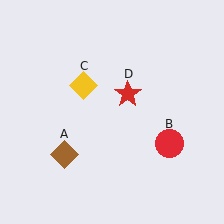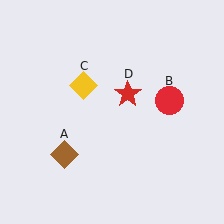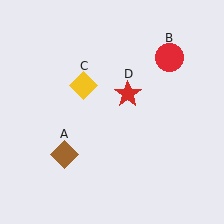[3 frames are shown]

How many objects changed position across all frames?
1 object changed position: red circle (object B).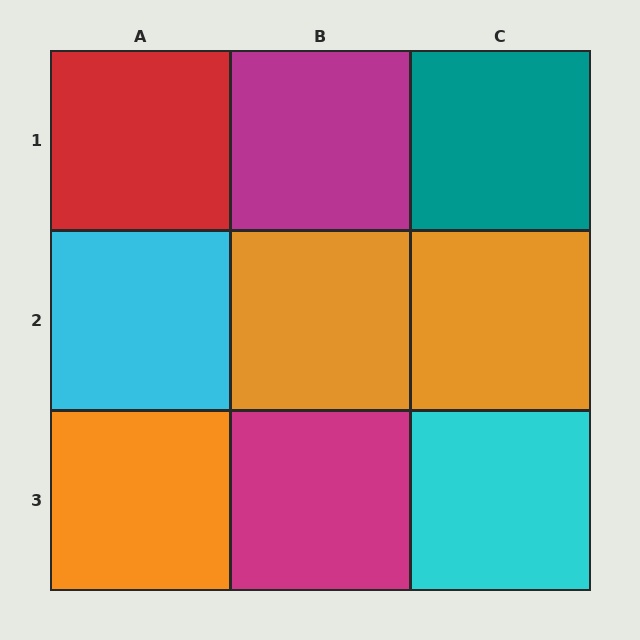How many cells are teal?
1 cell is teal.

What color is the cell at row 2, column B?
Orange.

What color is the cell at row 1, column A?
Red.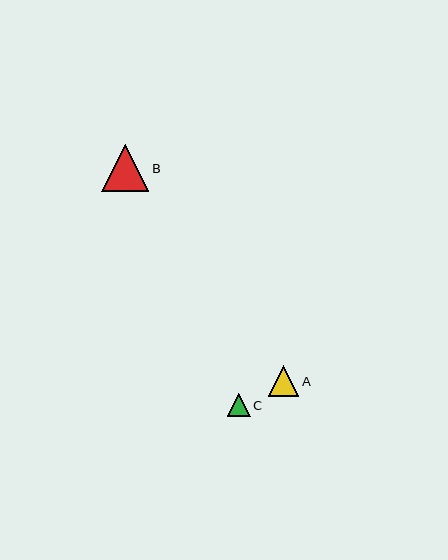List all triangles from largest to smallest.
From largest to smallest: B, A, C.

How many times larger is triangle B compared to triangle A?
Triangle B is approximately 1.6 times the size of triangle A.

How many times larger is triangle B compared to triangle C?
Triangle B is approximately 2.1 times the size of triangle C.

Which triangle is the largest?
Triangle B is the largest with a size of approximately 47 pixels.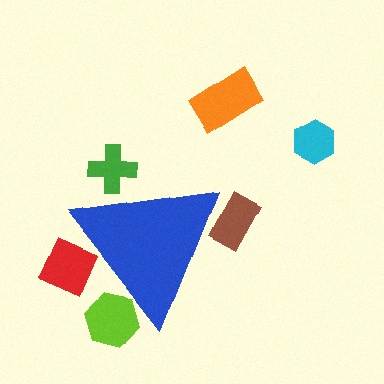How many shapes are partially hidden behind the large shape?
4 shapes are partially hidden.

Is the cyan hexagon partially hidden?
No, the cyan hexagon is fully visible.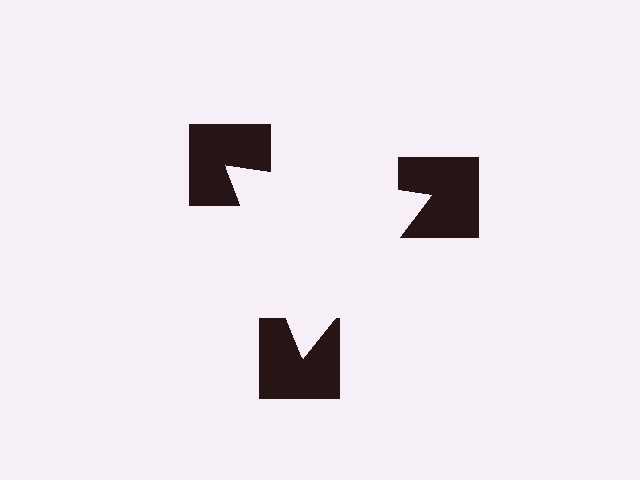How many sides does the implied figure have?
3 sides.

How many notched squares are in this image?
There are 3 — one at each vertex of the illusory triangle.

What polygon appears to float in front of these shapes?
An illusory triangle — its edges are inferred from the aligned wedge cuts in the notched squares, not physically drawn.